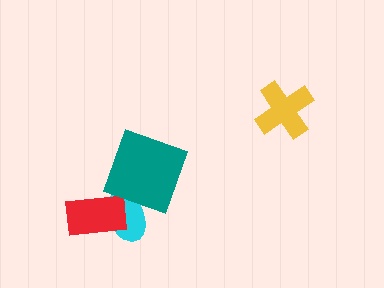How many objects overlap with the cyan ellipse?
2 objects overlap with the cyan ellipse.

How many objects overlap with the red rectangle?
2 objects overlap with the red rectangle.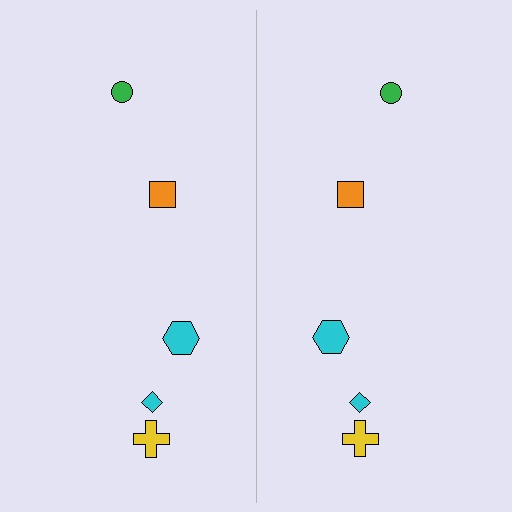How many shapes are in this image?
There are 10 shapes in this image.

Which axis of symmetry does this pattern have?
The pattern has a vertical axis of symmetry running through the center of the image.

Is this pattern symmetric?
Yes, this pattern has bilateral (reflection) symmetry.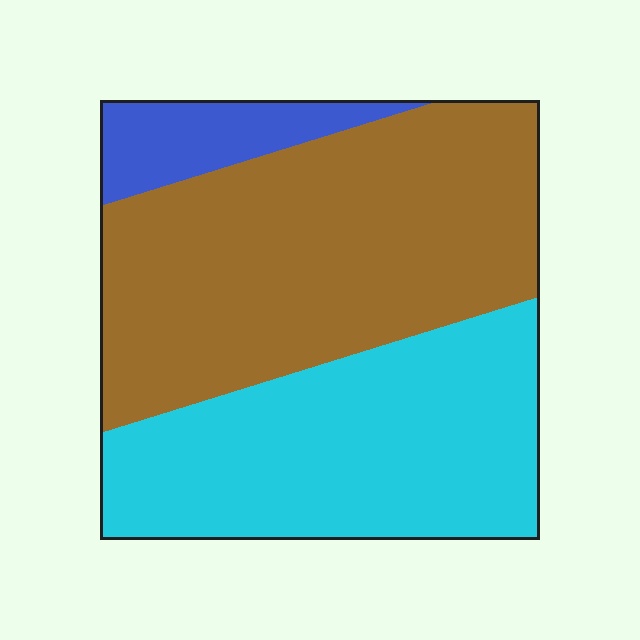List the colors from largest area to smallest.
From largest to smallest: brown, cyan, blue.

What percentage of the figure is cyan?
Cyan takes up between a quarter and a half of the figure.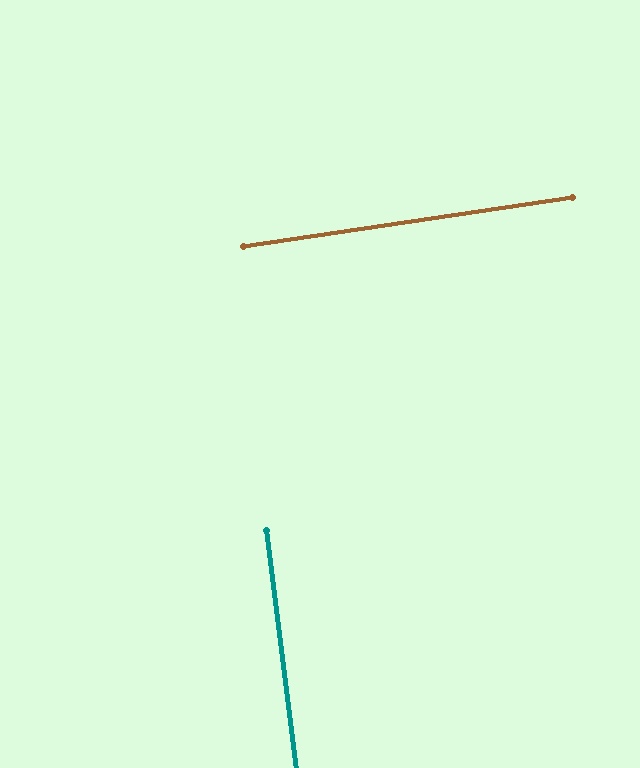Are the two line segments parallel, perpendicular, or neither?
Perpendicular — they meet at approximately 89°.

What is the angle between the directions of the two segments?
Approximately 89 degrees.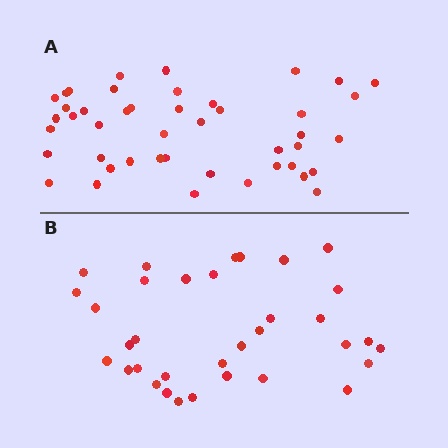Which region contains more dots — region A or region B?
Region A (the top region) has more dots.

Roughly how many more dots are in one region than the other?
Region A has roughly 12 or so more dots than region B.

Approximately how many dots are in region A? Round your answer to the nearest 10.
About 40 dots. (The exact count is 45, which rounds to 40.)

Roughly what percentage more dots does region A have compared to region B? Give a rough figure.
About 30% more.